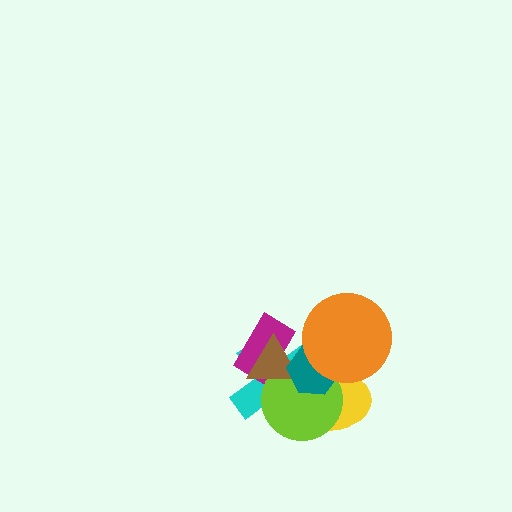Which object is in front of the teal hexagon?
The orange circle is in front of the teal hexagon.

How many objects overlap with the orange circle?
2 objects overlap with the orange circle.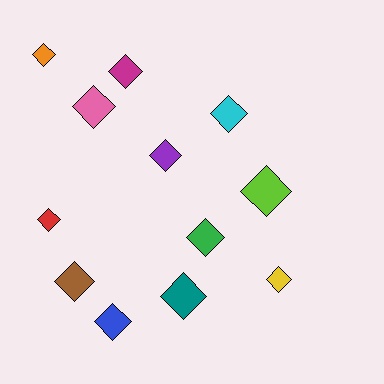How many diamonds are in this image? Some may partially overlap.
There are 12 diamonds.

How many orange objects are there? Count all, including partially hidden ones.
There is 1 orange object.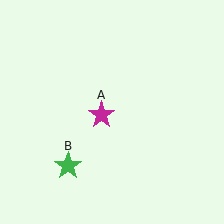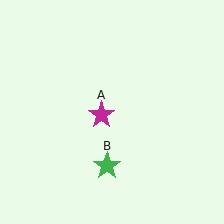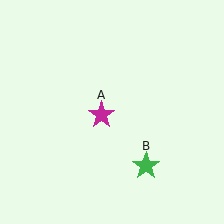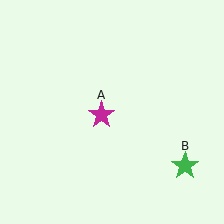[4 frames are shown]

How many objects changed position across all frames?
1 object changed position: green star (object B).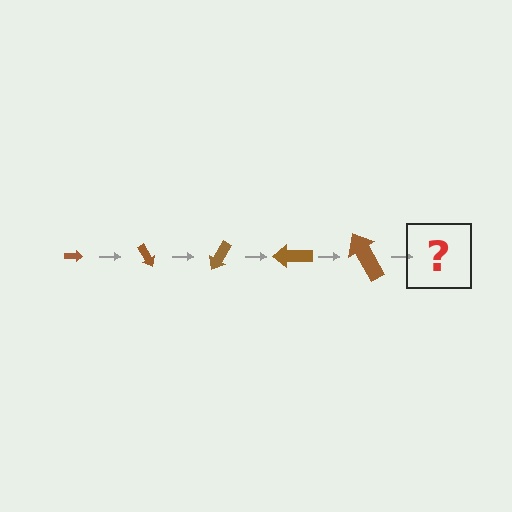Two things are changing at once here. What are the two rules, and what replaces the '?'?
The two rules are that the arrow grows larger each step and it rotates 60 degrees each step. The '?' should be an arrow, larger than the previous one and rotated 300 degrees from the start.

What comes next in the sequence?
The next element should be an arrow, larger than the previous one and rotated 300 degrees from the start.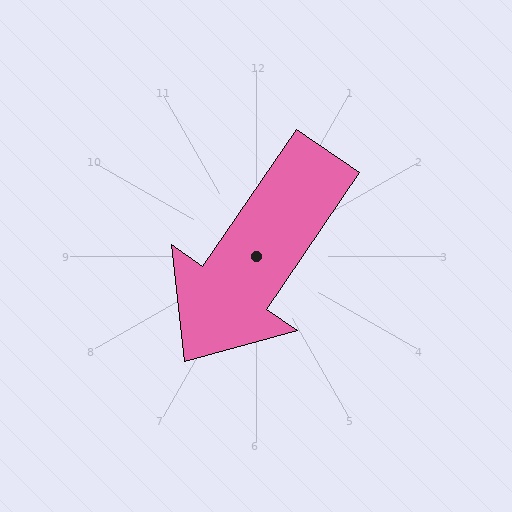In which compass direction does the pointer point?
Southwest.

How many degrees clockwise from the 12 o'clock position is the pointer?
Approximately 214 degrees.